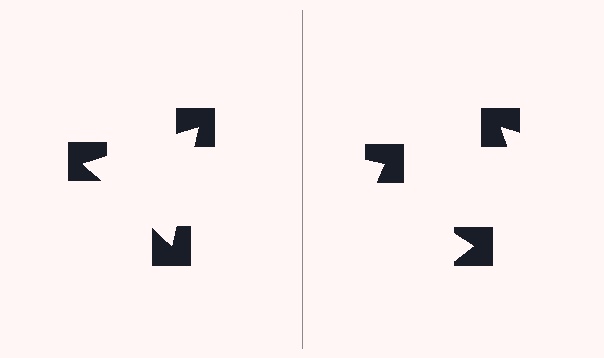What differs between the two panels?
The notched squares are positioned identically on both sides; only the wedge orientations differ. On the left they align to a triangle; on the right they are misaligned.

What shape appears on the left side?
An illusory triangle.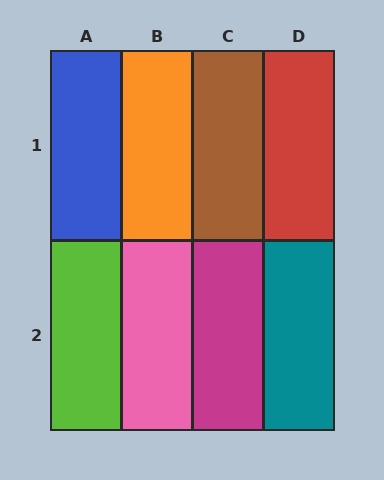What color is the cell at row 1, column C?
Brown.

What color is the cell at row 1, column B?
Orange.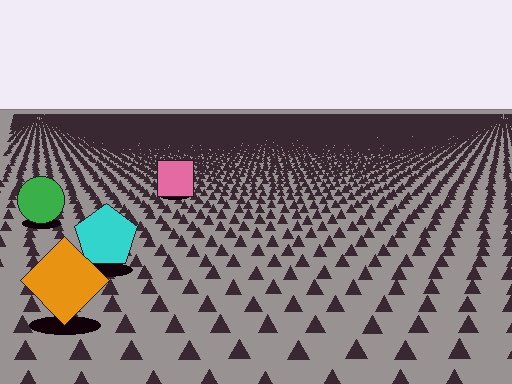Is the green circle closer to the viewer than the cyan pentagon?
No. The cyan pentagon is closer — you can tell from the texture gradient: the ground texture is coarser near it.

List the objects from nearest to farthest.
From nearest to farthest: the orange diamond, the cyan pentagon, the green circle, the pink square.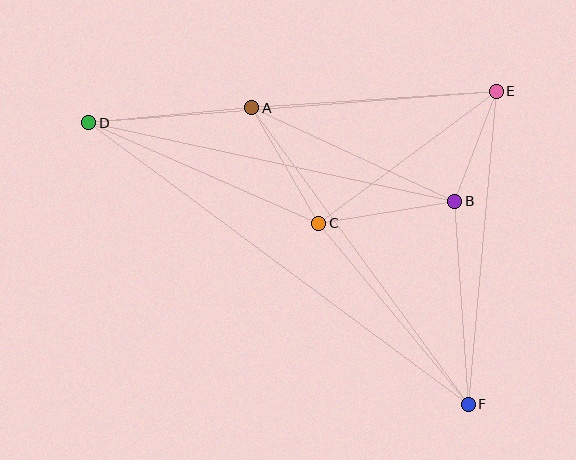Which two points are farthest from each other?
Points D and F are farthest from each other.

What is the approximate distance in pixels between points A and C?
The distance between A and C is approximately 134 pixels.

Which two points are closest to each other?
Points B and E are closest to each other.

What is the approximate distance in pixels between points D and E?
The distance between D and E is approximately 409 pixels.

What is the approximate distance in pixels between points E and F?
The distance between E and F is approximately 314 pixels.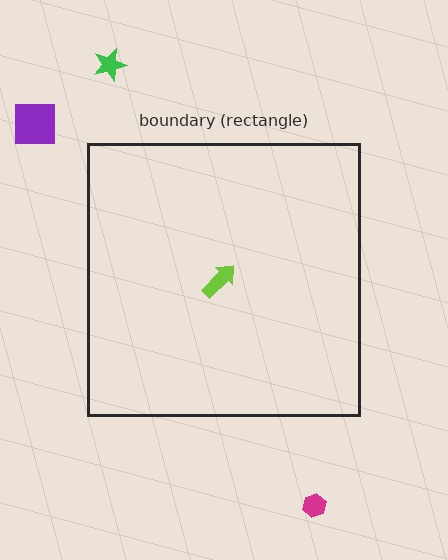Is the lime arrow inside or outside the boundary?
Inside.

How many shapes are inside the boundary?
1 inside, 3 outside.